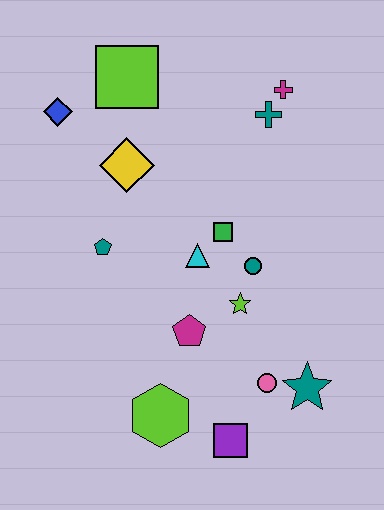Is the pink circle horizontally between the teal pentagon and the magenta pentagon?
No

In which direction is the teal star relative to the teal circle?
The teal star is below the teal circle.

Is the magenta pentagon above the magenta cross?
No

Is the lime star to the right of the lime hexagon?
Yes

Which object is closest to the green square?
The cyan triangle is closest to the green square.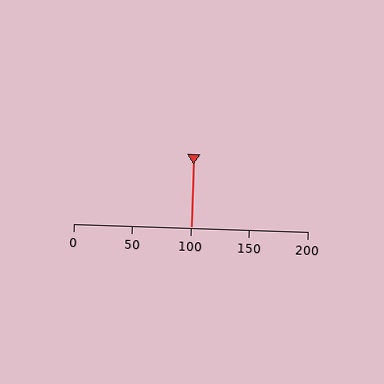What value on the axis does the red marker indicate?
The marker indicates approximately 100.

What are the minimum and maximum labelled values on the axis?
The axis runs from 0 to 200.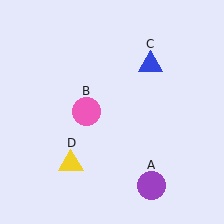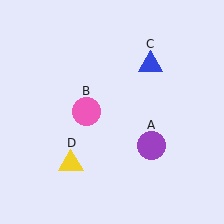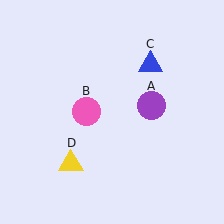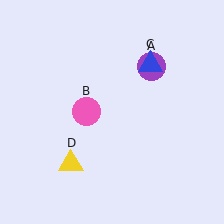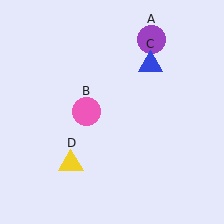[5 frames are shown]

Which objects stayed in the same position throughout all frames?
Pink circle (object B) and blue triangle (object C) and yellow triangle (object D) remained stationary.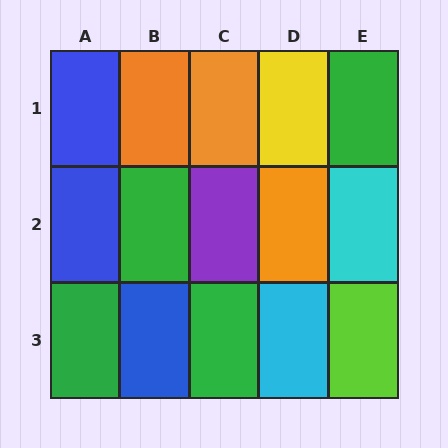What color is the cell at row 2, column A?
Blue.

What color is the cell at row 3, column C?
Green.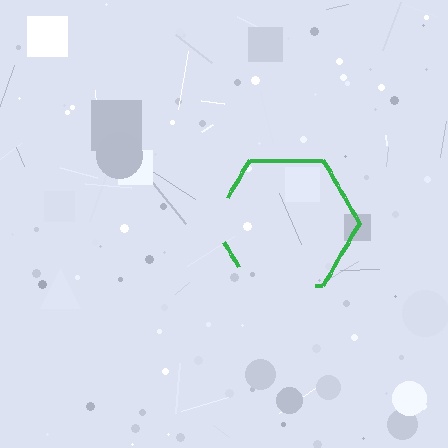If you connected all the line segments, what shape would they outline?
They would outline a hexagon.